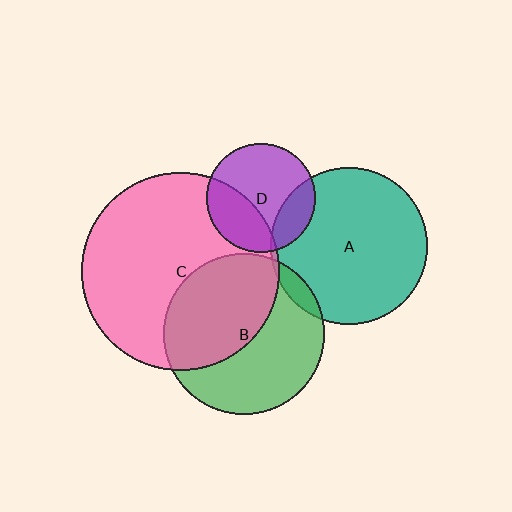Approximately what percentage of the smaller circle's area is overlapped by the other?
Approximately 35%.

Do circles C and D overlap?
Yes.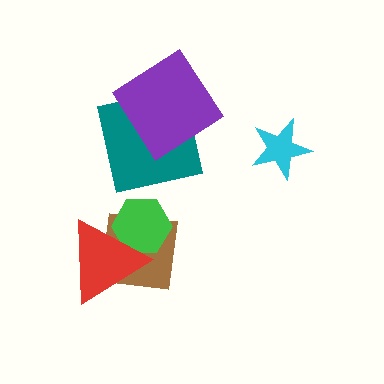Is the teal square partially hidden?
Yes, it is partially covered by another shape.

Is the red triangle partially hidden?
No, no other shape covers it.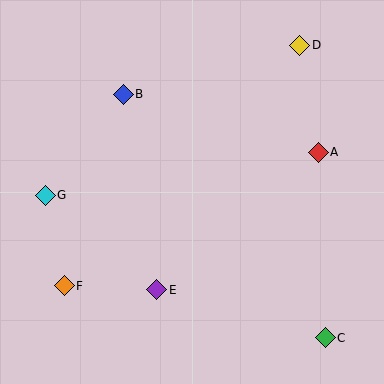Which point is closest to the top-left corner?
Point B is closest to the top-left corner.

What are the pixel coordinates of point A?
Point A is at (318, 152).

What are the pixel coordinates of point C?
Point C is at (325, 338).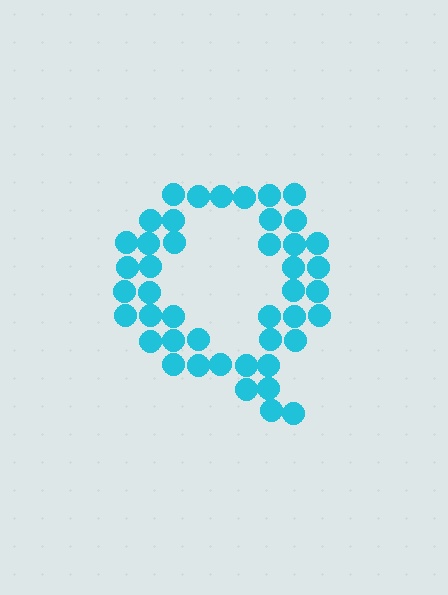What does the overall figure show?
The overall figure shows the letter Q.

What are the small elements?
The small elements are circles.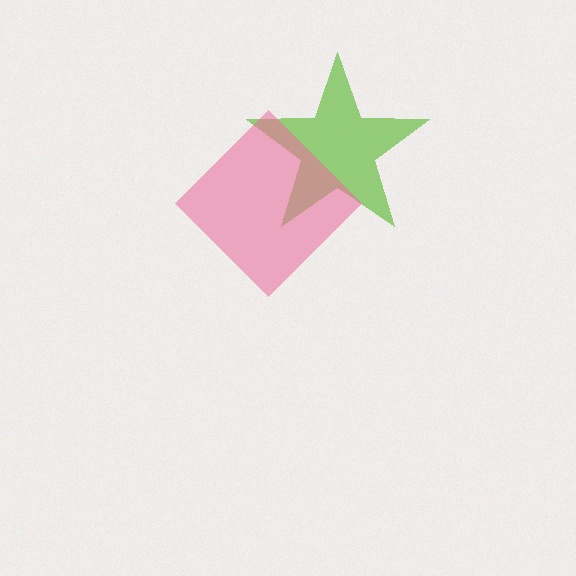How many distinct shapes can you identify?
There are 2 distinct shapes: a lime star, a pink diamond.